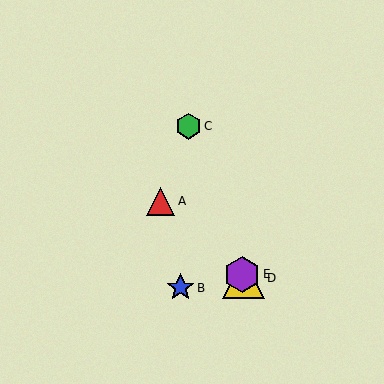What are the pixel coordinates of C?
Object C is at (188, 126).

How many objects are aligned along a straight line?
3 objects (C, D, E) are aligned along a straight line.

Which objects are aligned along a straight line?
Objects C, D, E are aligned along a straight line.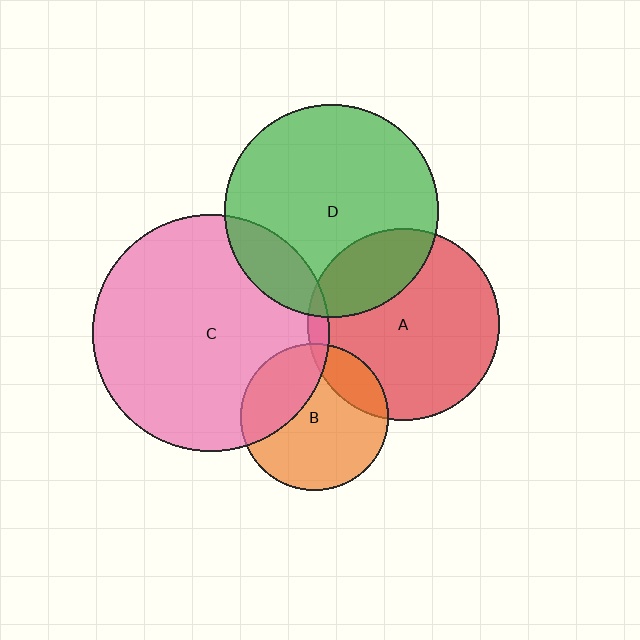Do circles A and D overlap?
Yes.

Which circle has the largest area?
Circle C (pink).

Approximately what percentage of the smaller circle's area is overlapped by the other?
Approximately 25%.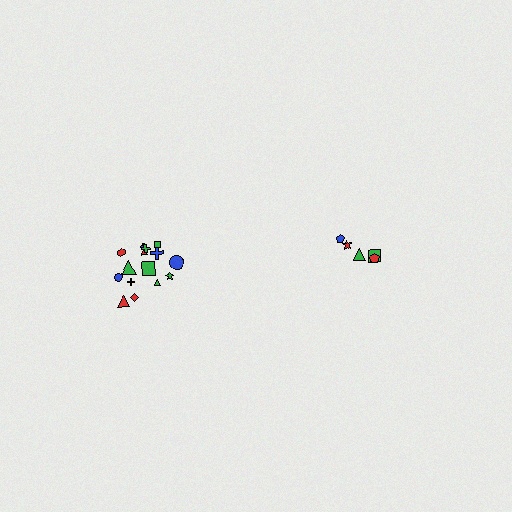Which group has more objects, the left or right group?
The left group.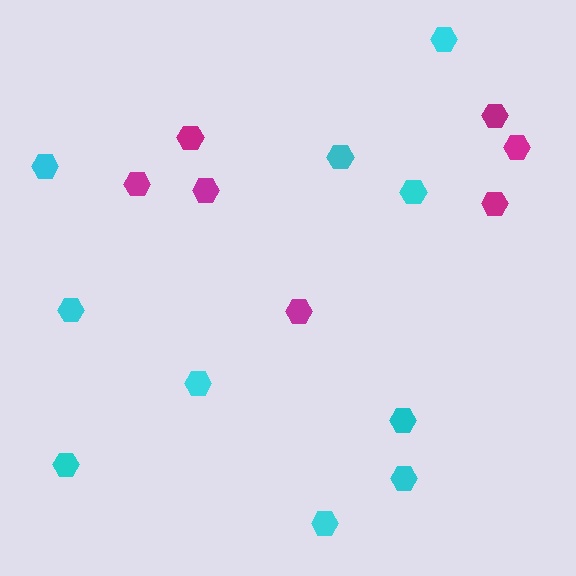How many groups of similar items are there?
There are 2 groups: one group of magenta hexagons (7) and one group of cyan hexagons (10).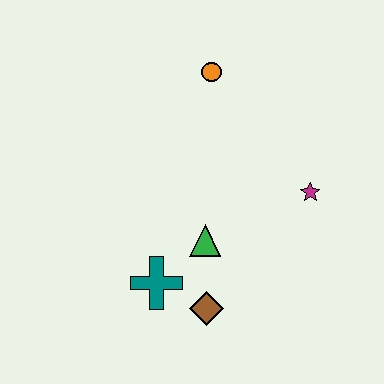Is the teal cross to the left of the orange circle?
Yes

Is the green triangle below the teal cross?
No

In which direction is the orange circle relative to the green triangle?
The orange circle is above the green triangle.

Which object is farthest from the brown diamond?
The orange circle is farthest from the brown diamond.